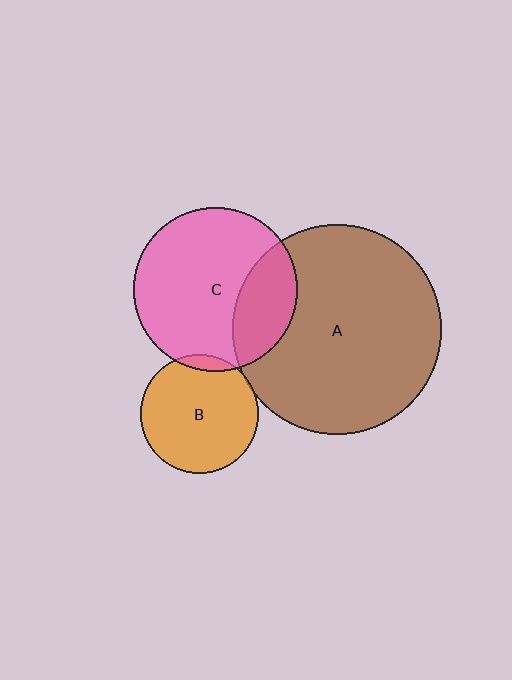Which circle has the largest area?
Circle A (brown).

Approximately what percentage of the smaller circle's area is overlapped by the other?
Approximately 5%.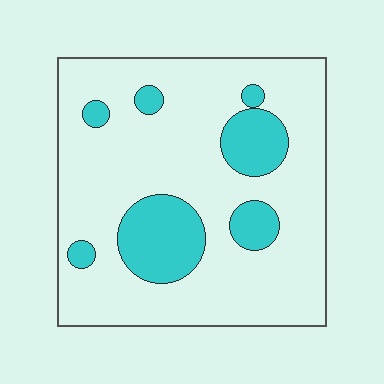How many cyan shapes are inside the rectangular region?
7.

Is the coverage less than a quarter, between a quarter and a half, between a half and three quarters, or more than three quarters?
Less than a quarter.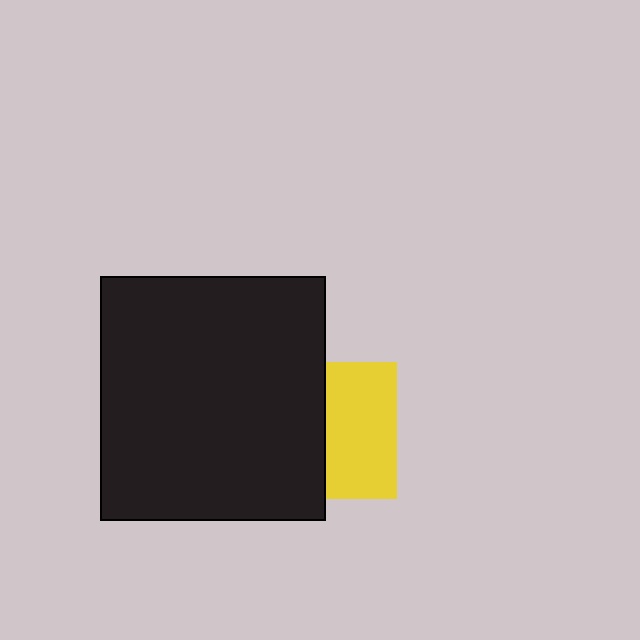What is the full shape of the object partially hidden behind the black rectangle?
The partially hidden object is a yellow square.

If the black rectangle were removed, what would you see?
You would see the complete yellow square.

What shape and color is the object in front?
The object in front is a black rectangle.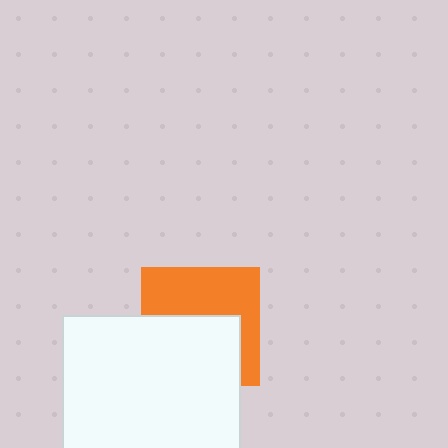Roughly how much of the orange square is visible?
About half of it is visible (roughly 50%).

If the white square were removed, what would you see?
You would see the complete orange square.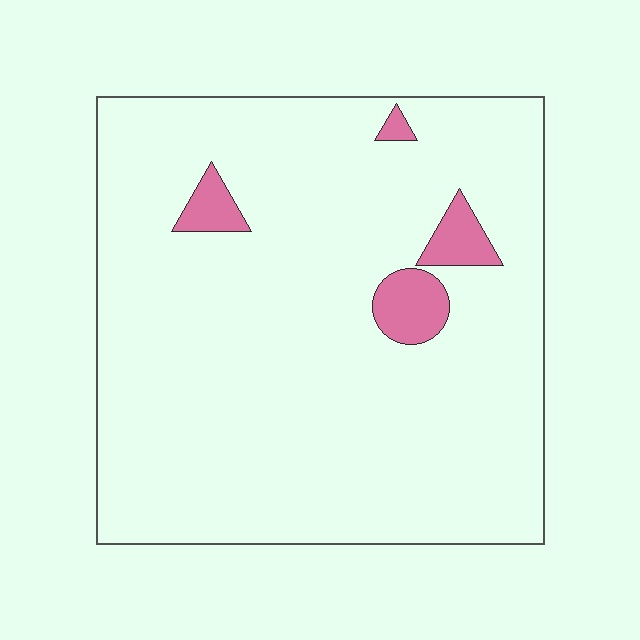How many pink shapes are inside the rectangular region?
4.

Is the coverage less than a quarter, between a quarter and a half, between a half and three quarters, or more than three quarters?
Less than a quarter.